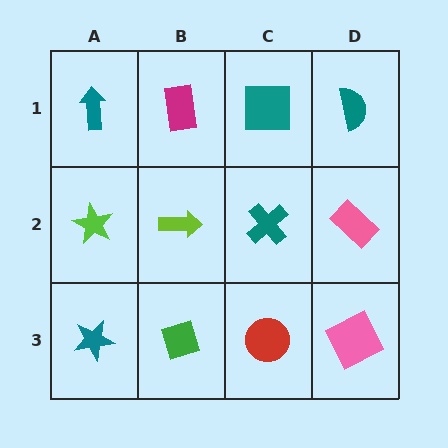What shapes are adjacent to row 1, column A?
A lime star (row 2, column A), a magenta rectangle (row 1, column B).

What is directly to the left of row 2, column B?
A lime star.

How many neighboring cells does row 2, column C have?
4.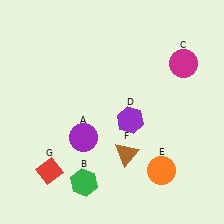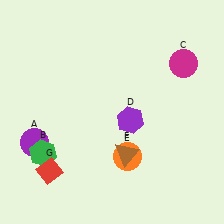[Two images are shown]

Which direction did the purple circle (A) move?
The purple circle (A) moved left.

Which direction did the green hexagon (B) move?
The green hexagon (B) moved left.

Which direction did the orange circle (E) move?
The orange circle (E) moved left.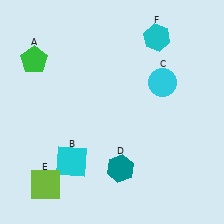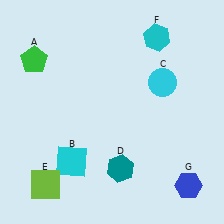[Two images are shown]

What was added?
A blue hexagon (G) was added in Image 2.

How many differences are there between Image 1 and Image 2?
There is 1 difference between the two images.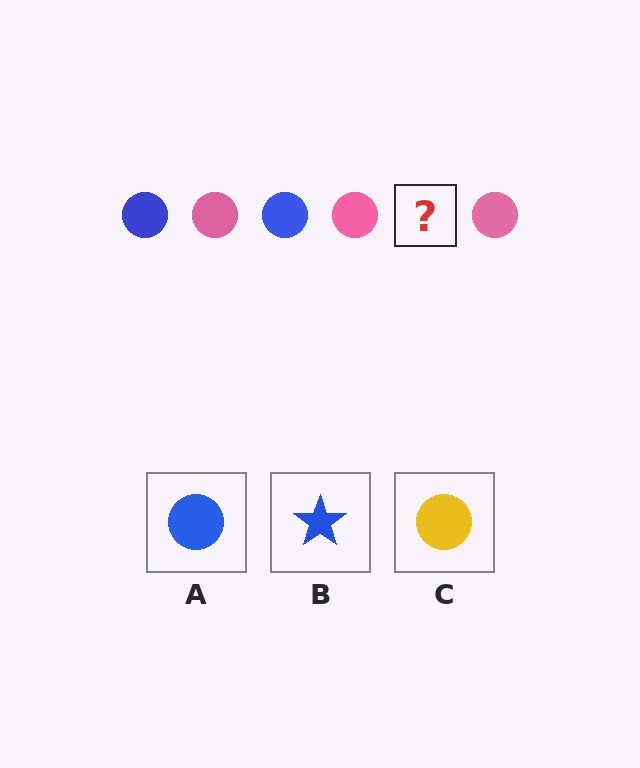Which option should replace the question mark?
Option A.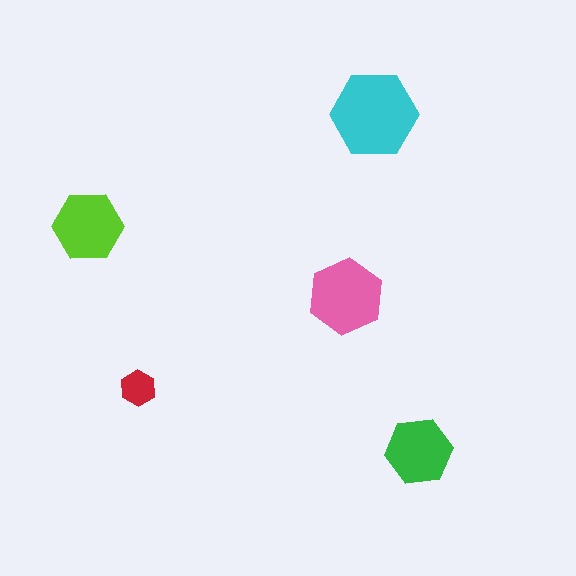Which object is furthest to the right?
The green hexagon is rightmost.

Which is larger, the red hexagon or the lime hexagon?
The lime one.